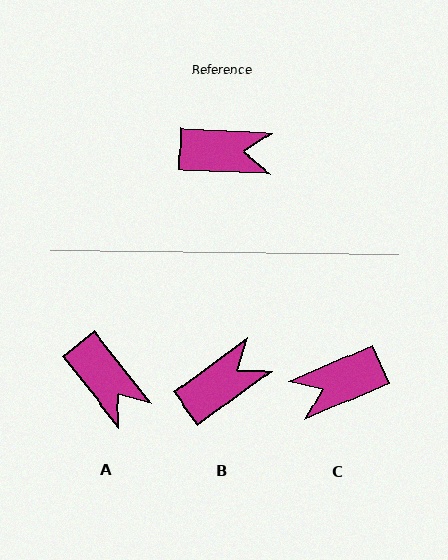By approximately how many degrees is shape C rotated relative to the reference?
Approximately 154 degrees clockwise.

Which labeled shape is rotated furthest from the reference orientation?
C, about 154 degrees away.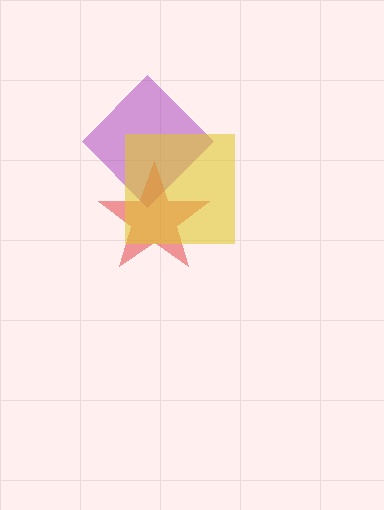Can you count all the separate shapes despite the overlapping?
Yes, there are 3 separate shapes.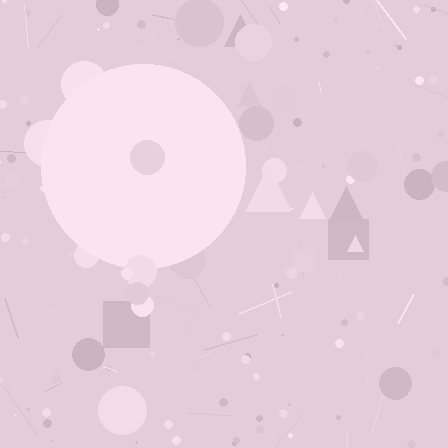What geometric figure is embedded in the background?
A circle is embedded in the background.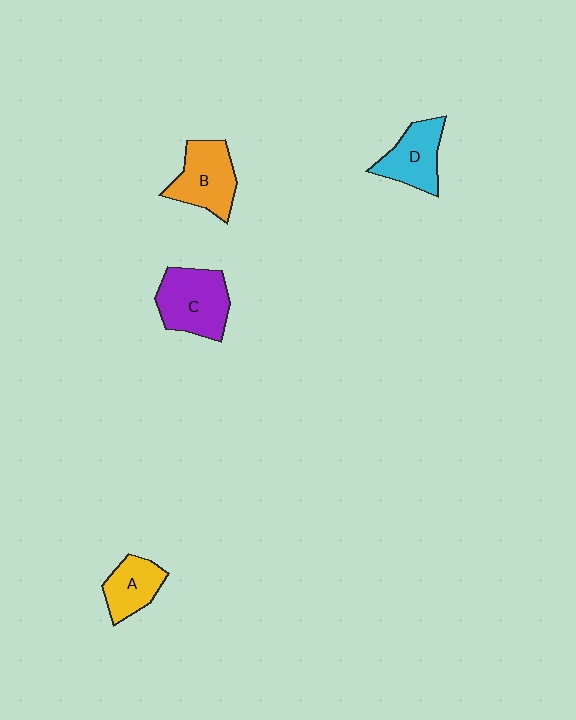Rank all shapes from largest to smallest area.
From largest to smallest: C (purple), B (orange), D (cyan), A (yellow).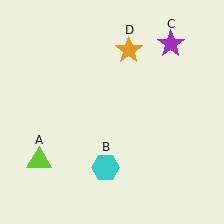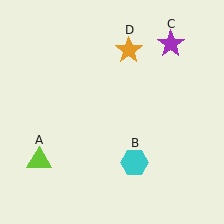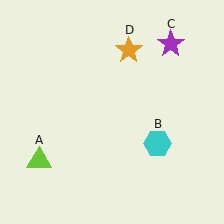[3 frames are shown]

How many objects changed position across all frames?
1 object changed position: cyan hexagon (object B).